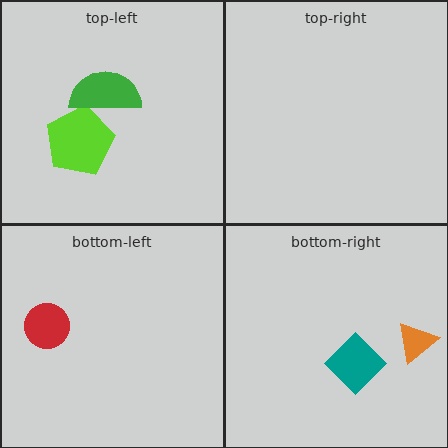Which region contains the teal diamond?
The bottom-right region.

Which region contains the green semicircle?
The top-left region.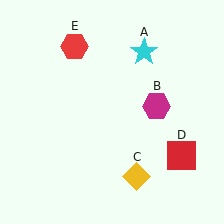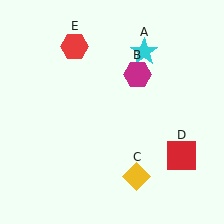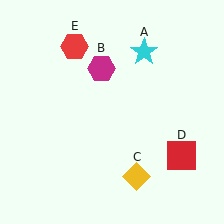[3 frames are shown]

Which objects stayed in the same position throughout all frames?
Cyan star (object A) and yellow diamond (object C) and red square (object D) and red hexagon (object E) remained stationary.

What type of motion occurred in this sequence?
The magenta hexagon (object B) rotated counterclockwise around the center of the scene.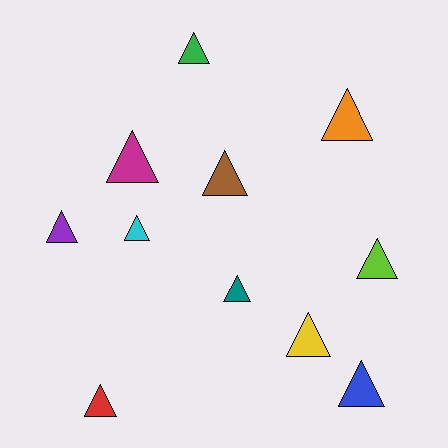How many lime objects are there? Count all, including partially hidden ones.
There is 1 lime object.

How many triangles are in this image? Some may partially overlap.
There are 11 triangles.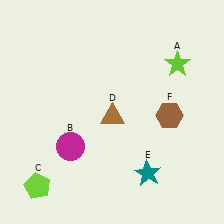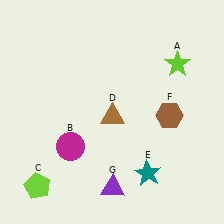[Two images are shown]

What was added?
A purple triangle (G) was added in Image 2.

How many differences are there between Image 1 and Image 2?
There is 1 difference between the two images.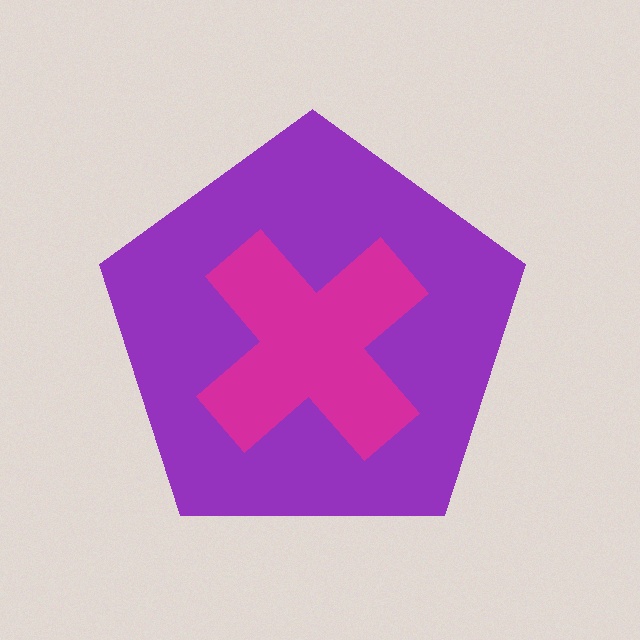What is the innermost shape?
The magenta cross.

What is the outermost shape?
The purple pentagon.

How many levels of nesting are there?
2.